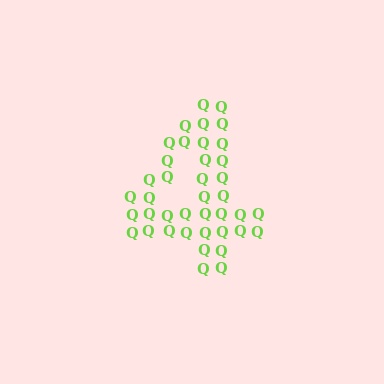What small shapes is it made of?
It is made of small letter Q's.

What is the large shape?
The large shape is the digit 4.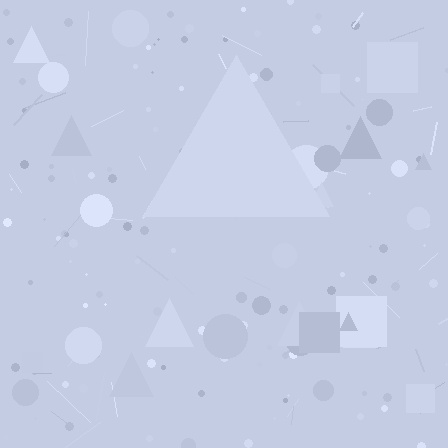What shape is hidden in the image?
A triangle is hidden in the image.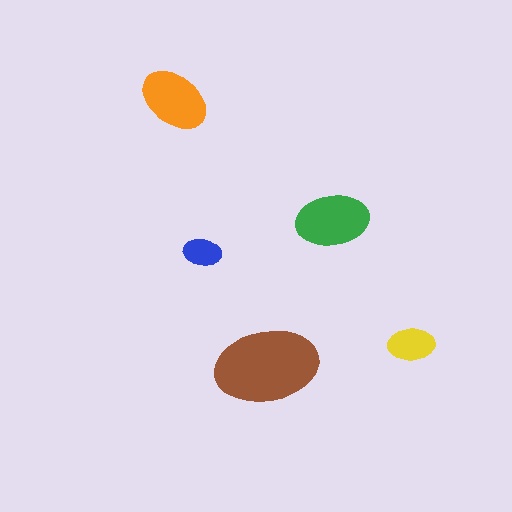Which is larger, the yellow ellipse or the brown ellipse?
The brown one.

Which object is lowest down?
The brown ellipse is bottommost.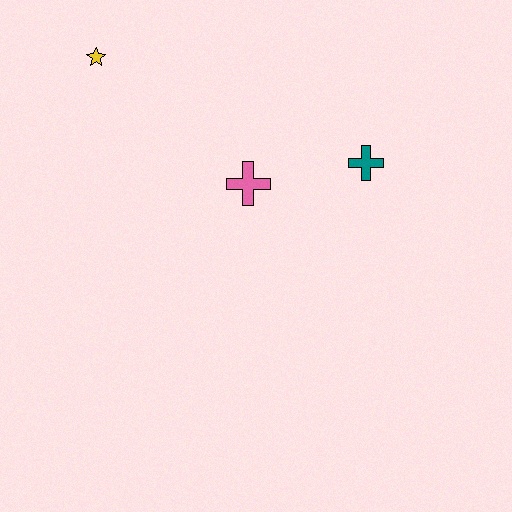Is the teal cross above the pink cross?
Yes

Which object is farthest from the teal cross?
The yellow star is farthest from the teal cross.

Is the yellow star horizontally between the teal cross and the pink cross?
No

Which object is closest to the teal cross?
The pink cross is closest to the teal cross.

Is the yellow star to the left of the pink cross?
Yes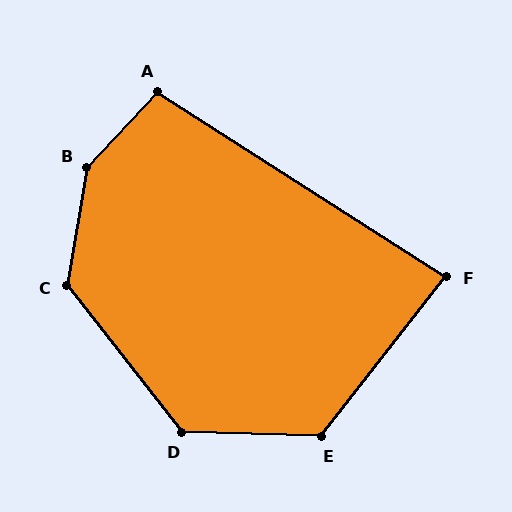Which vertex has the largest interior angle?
B, at approximately 146 degrees.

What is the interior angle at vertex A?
Approximately 101 degrees (obtuse).